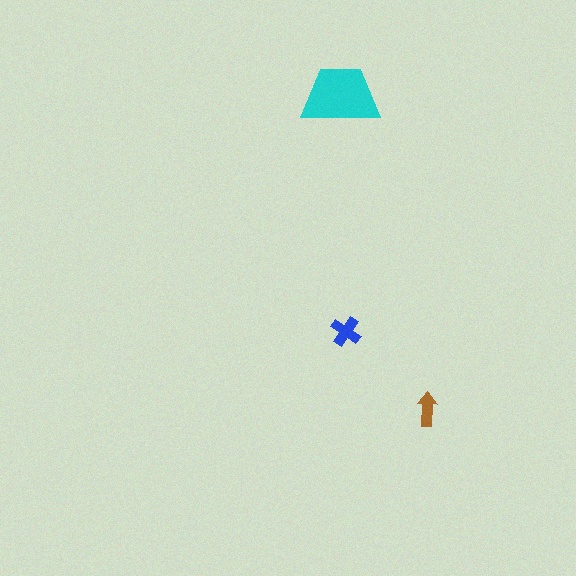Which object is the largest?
The cyan trapezoid.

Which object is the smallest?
The brown arrow.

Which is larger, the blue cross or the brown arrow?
The blue cross.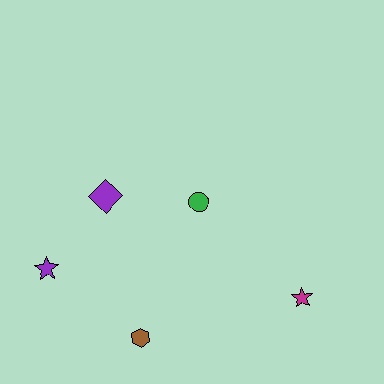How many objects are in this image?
There are 5 objects.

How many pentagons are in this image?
There are no pentagons.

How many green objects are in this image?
There is 1 green object.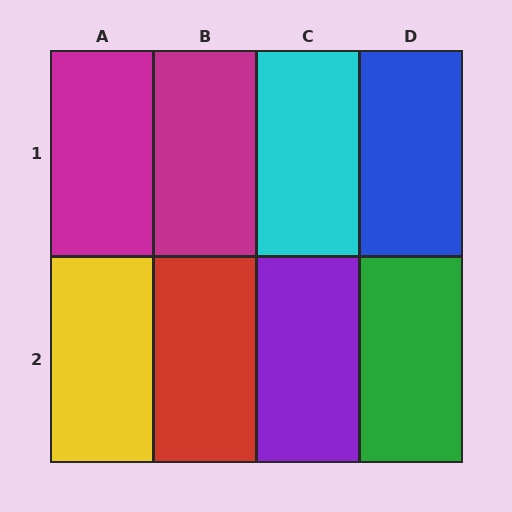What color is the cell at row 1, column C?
Cyan.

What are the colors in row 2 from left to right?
Yellow, red, purple, green.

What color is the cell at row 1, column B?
Magenta.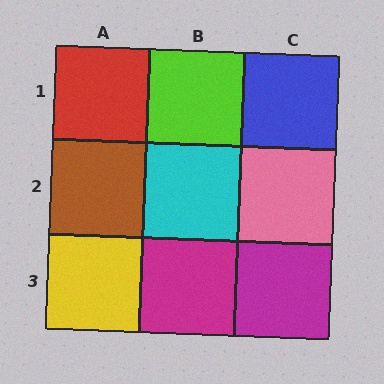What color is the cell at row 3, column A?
Yellow.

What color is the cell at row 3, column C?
Magenta.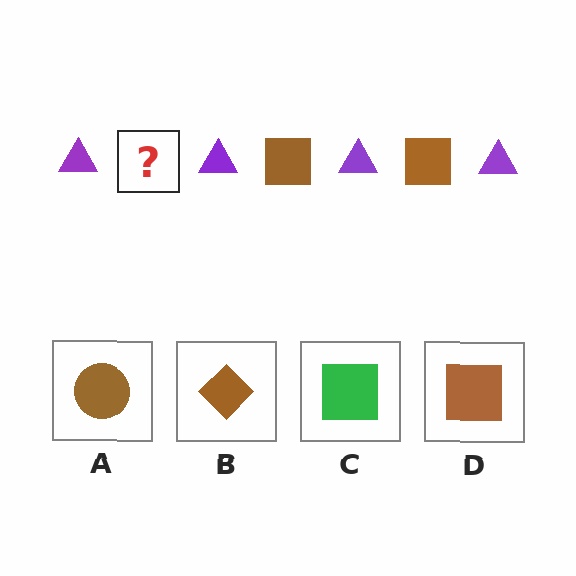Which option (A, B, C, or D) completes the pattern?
D.